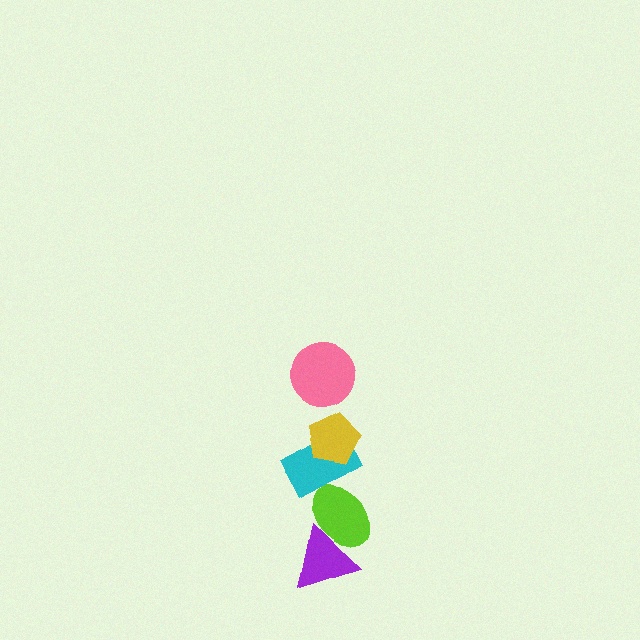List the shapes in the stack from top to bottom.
From top to bottom: the pink circle, the yellow pentagon, the cyan rectangle, the lime ellipse, the purple triangle.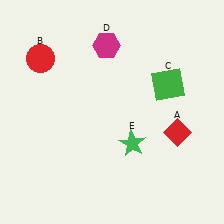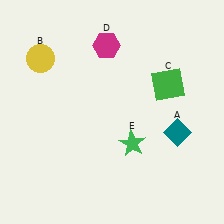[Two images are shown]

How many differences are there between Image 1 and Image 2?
There are 2 differences between the two images.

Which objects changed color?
A changed from red to teal. B changed from red to yellow.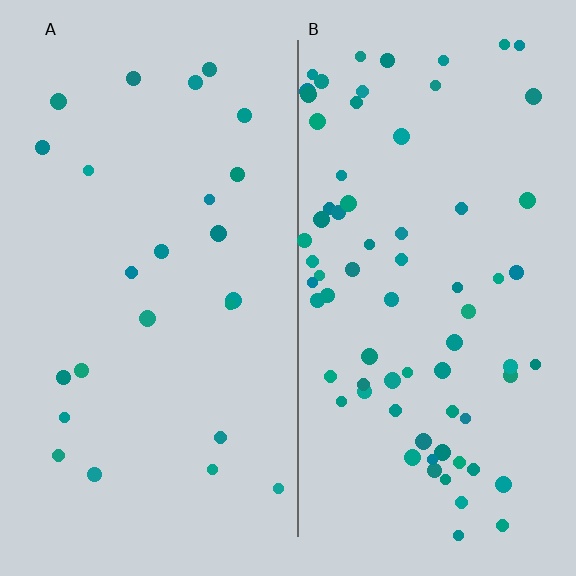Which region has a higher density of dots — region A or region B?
B (the right).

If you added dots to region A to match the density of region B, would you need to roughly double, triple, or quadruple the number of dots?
Approximately triple.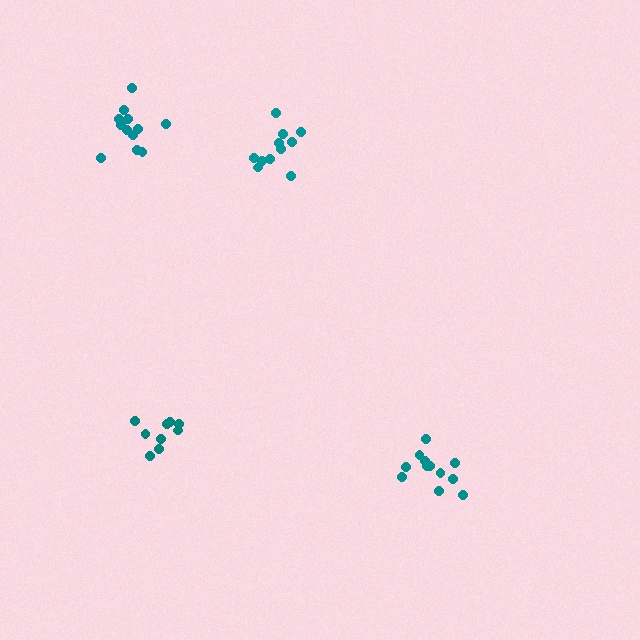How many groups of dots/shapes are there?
There are 4 groups.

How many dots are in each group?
Group 1: 12 dots, Group 2: 12 dots, Group 3: 9 dots, Group 4: 11 dots (44 total).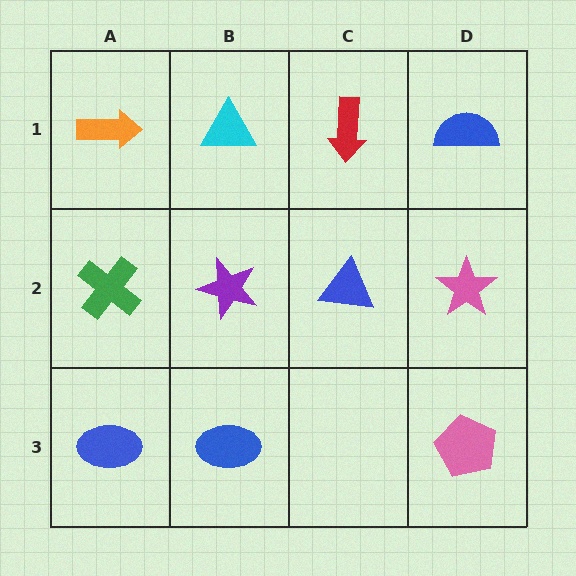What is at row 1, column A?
An orange arrow.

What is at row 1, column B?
A cyan triangle.